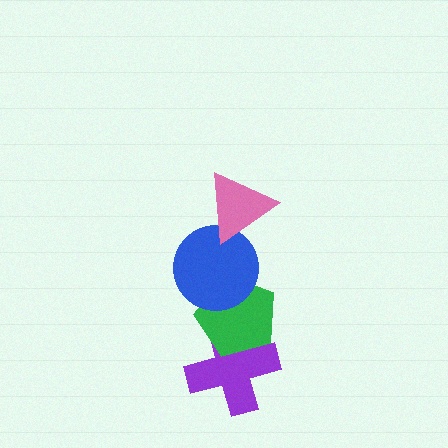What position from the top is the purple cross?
The purple cross is 4th from the top.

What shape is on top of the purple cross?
The green pentagon is on top of the purple cross.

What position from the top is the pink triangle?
The pink triangle is 1st from the top.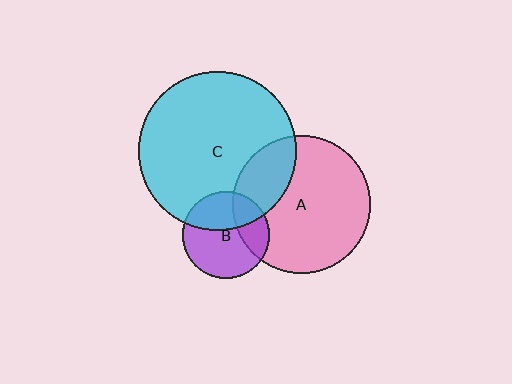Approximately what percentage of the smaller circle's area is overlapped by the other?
Approximately 25%.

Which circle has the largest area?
Circle C (cyan).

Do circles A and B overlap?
Yes.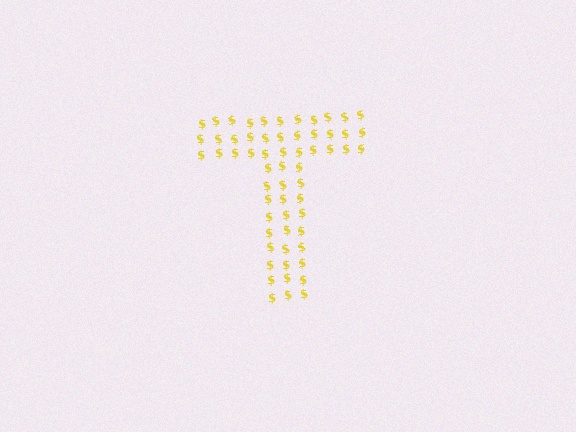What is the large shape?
The large shape is the letter T.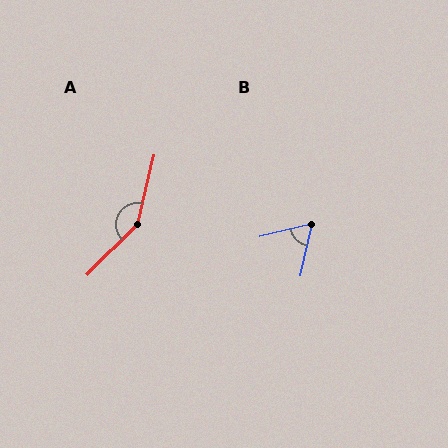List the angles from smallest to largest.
B (64°), A (148°).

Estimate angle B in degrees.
Approximately 64 degrees.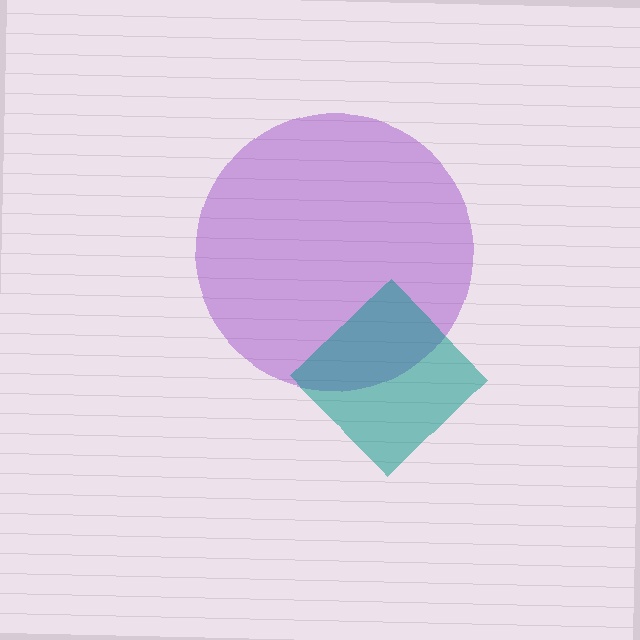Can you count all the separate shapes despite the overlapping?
Yes, there are 2 separate shapes.